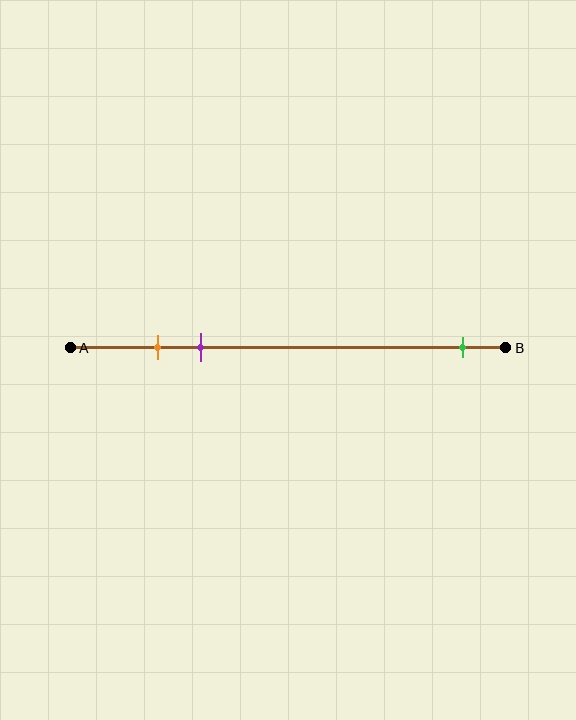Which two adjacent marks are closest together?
The orange and purple marks are the closest adjacent pair.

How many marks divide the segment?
There are 3 marks dividing the segment.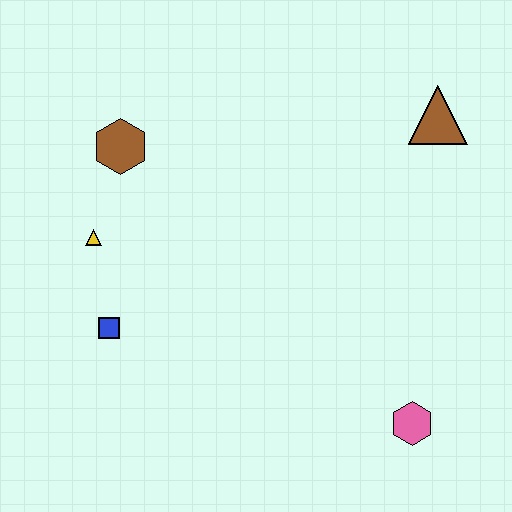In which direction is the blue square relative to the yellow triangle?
The blue square is below the yellow triangle.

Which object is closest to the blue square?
The yellow triangle is closest to the blue square.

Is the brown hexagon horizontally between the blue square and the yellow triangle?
No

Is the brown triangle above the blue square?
Yes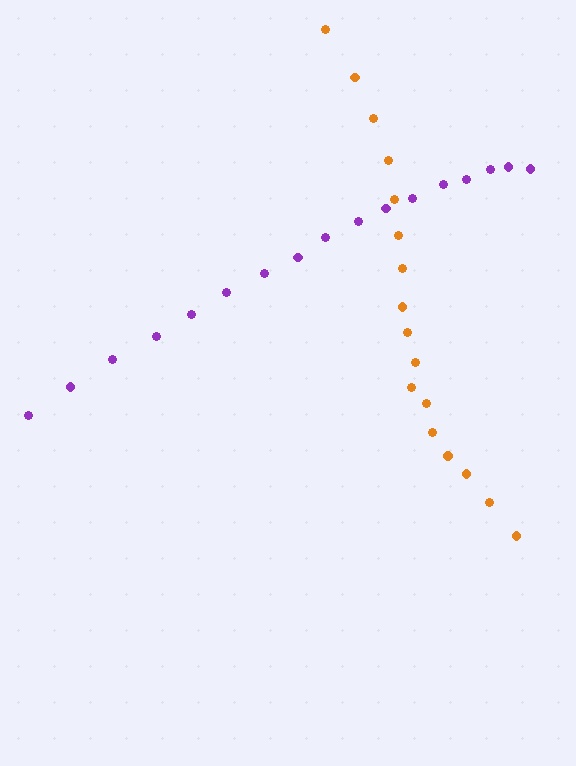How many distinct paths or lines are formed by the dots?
There are 2 distinct paths.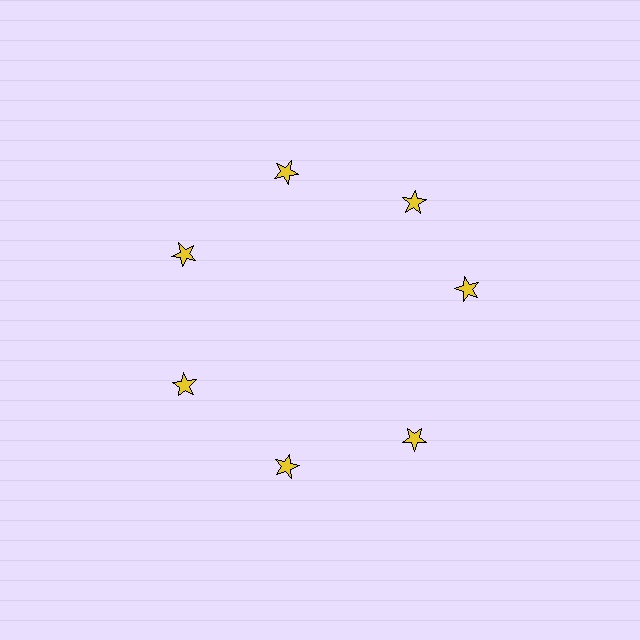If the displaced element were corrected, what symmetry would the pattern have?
It would have 7-fold rotational symmetry — the pattern would map onto itself every 51 degrees.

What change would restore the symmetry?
The symmetry would be restored by rotating it back into even spacing with its neighbors so that all 7 stars sit at equal angles and equal distance from the center.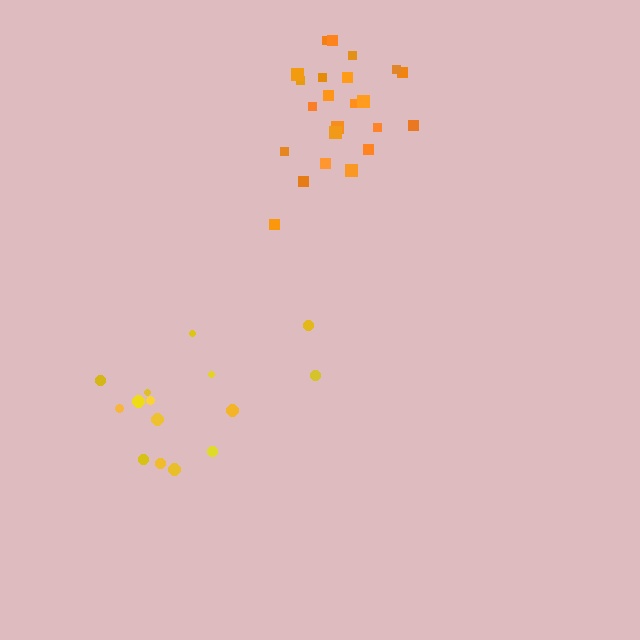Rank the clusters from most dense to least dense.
orange, yellow.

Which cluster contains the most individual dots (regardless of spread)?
Orange (23).